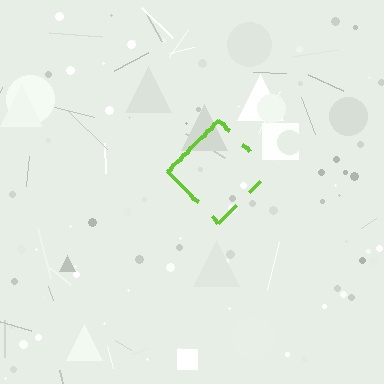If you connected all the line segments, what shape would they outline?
They would outline a diamond.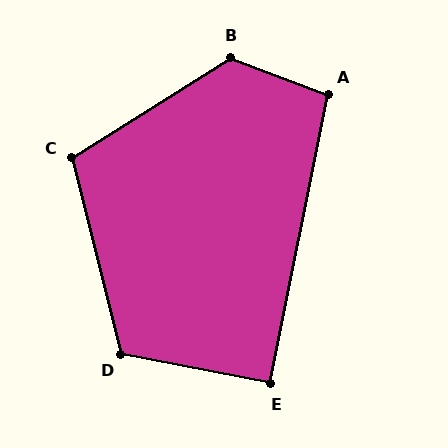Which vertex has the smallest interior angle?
E, at approximately 90 degrees.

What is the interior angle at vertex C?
Approximately 108 degrees (obtuse).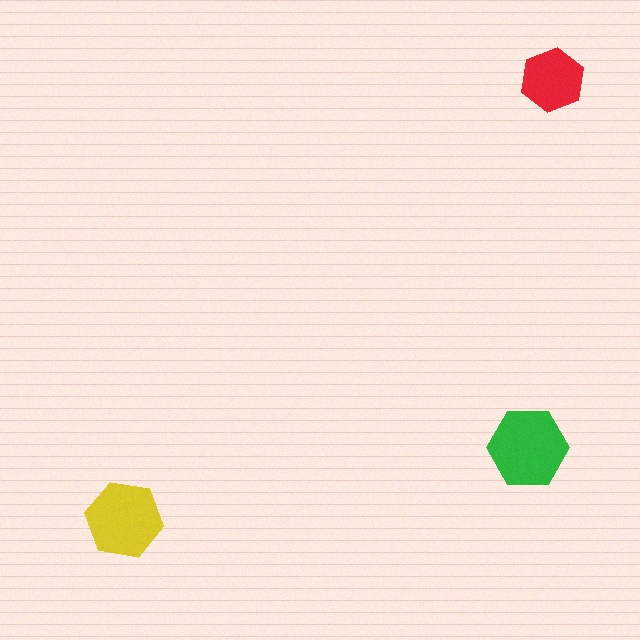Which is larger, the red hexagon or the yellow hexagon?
The yellow one.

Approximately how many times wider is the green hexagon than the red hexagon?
About 1.5 times wider.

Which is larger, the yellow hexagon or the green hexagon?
The green one.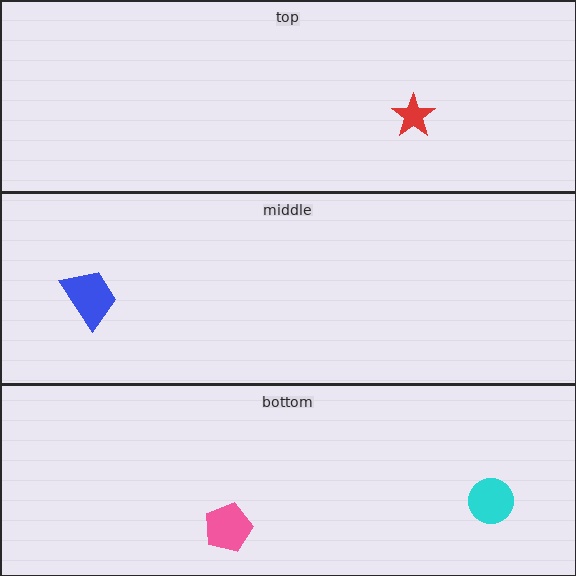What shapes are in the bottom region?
The cyan circle, the pink pentagon.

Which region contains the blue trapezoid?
The middle region.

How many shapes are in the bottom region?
2.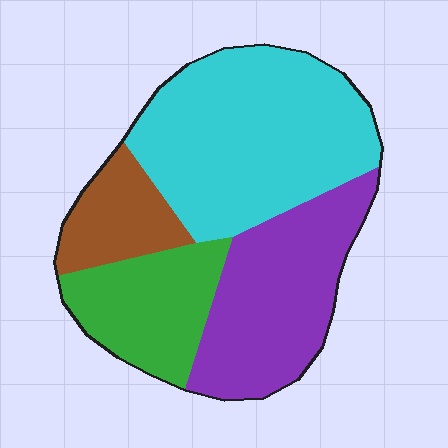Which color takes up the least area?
Brown, at roughly 10%.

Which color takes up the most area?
Cyan, at roughly 40%.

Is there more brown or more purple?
Purple.